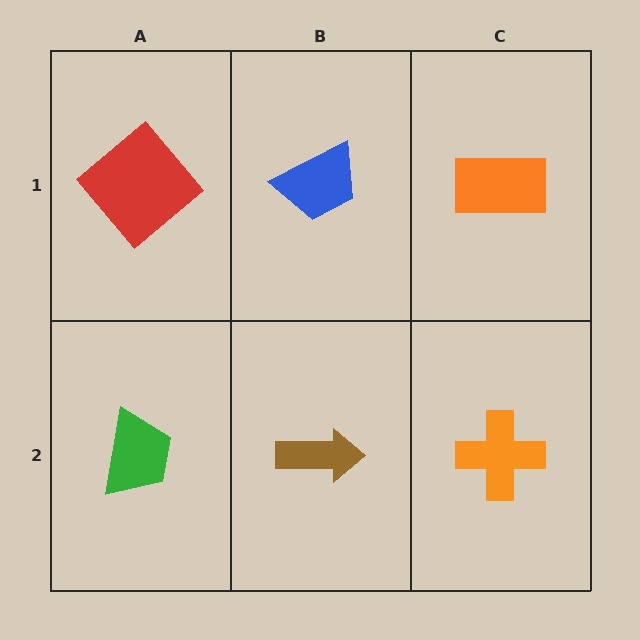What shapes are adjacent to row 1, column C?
An orange cross (row 2, column C), a blue trapezoid (row 1, column B).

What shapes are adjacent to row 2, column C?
An orange rectangle (row 1, column C), a brown arrow (row 2, column B).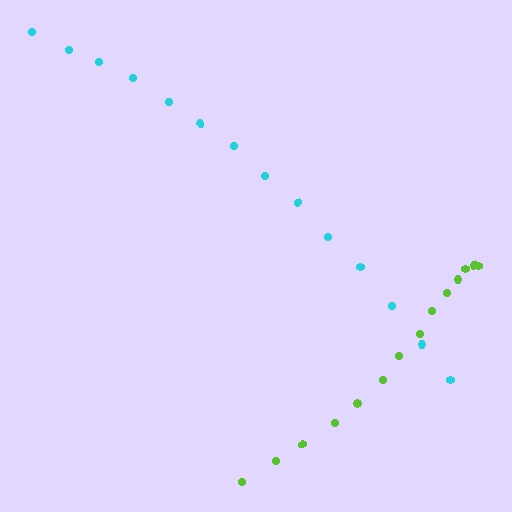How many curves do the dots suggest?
There are 2 distinct paths.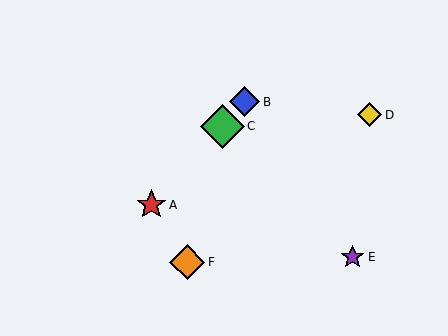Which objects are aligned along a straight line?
Objects A, B, C are aligned along a straight line.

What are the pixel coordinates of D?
Object D is at (370, 115).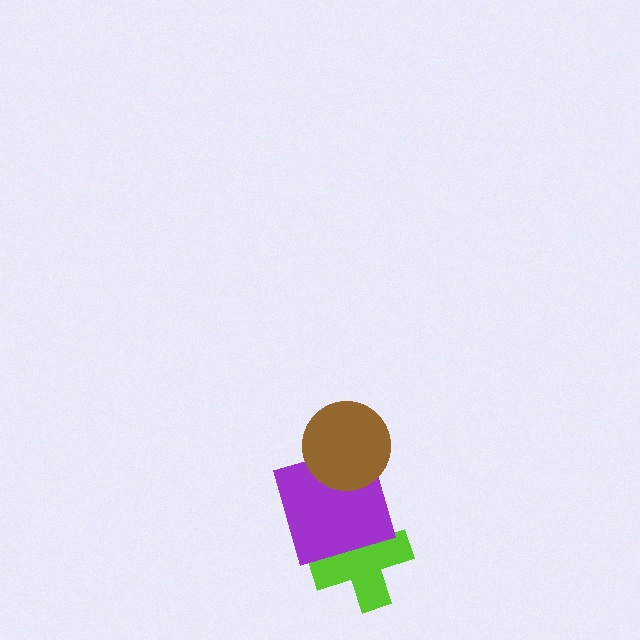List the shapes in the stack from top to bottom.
From top to bottom: the brown circle, the purple square, the lime cross.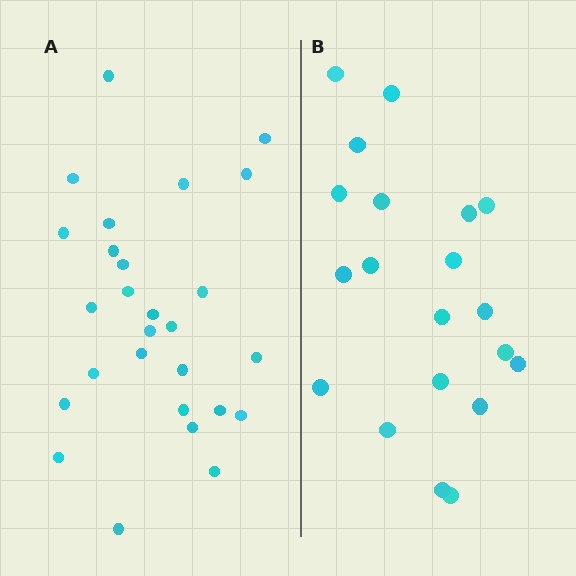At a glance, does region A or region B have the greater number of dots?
Region A (the left region) has more dots.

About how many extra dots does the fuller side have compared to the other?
Region A has roughly 8 or so more dots than region B.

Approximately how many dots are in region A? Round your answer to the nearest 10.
About 30 dots. (The exact count is 27, which rounds to 30.)